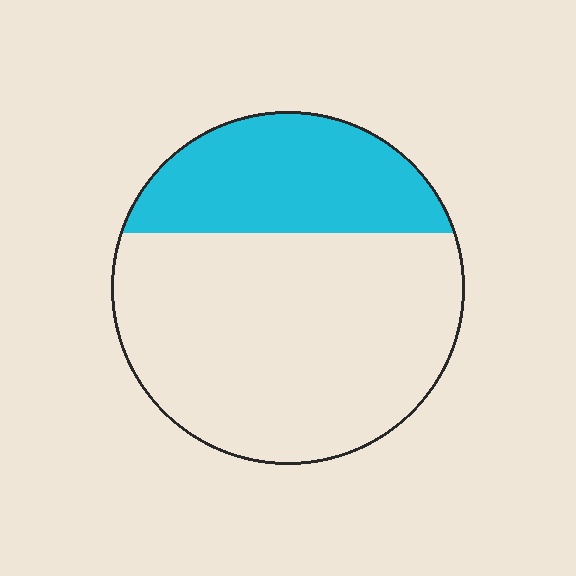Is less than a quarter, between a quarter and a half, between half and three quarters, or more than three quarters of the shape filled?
Between a quarter and a half.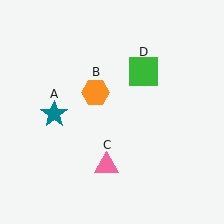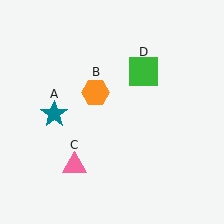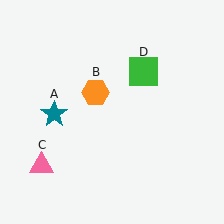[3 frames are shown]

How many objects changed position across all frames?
1 object changed position: pink triangle (object C).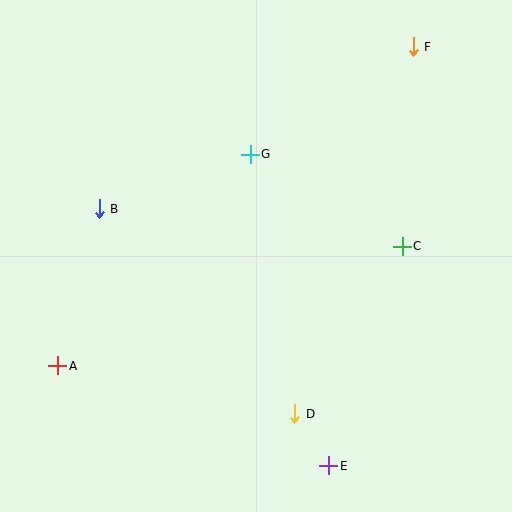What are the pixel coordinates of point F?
Point F is at (413, 47).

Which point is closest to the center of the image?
Point G at (250, 154) is closest to the center.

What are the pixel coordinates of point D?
Point D is at (295, 414).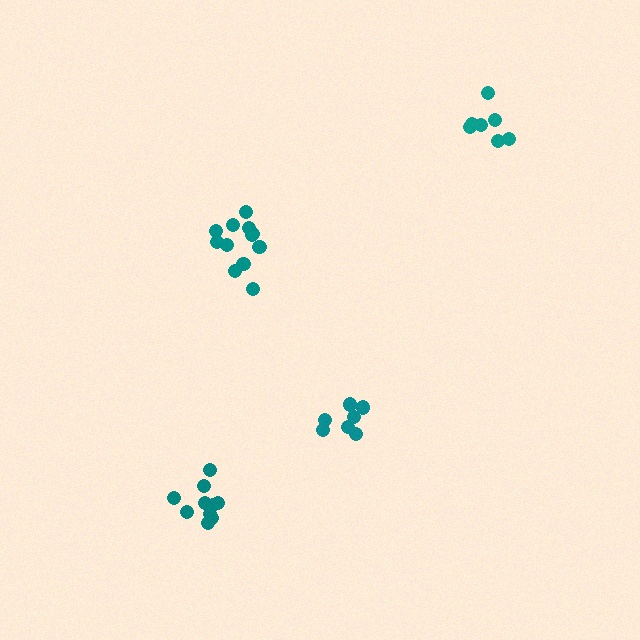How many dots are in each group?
Group 1: 12 dots, Group 2: 7 dots, Group 3: 7 dots, Group 4: 10 dots (36 total).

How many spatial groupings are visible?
There are 4 spatial groupings.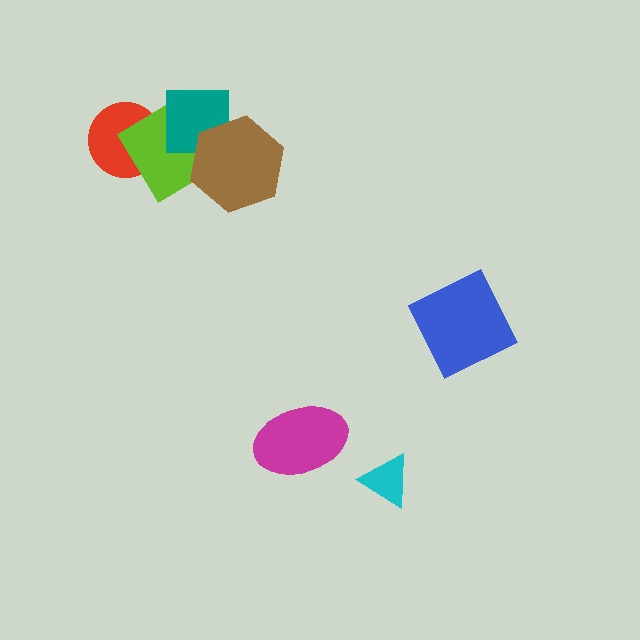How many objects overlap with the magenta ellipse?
0 objects overlap with the magenta ellipse.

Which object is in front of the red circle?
The lime diamond is in front of the red circle.